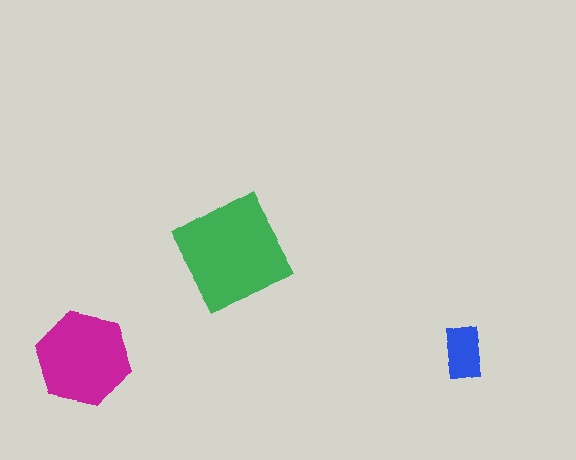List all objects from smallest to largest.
The blue rectangle, the magenta hexagon, the green diamond.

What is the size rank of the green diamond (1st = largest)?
1st.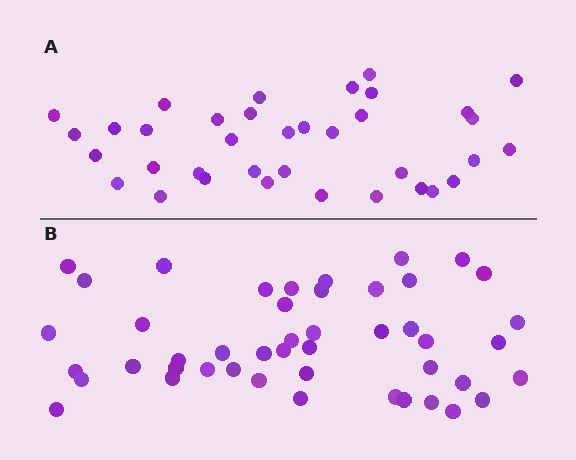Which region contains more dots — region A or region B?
Region B (the bottom region) has more dots.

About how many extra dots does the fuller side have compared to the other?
Region B has roughly 10 or so more dots than region A.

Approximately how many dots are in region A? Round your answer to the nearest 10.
About 40 dots. (The exact count is 36, which rounds to 40.)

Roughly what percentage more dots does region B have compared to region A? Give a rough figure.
About 30% more.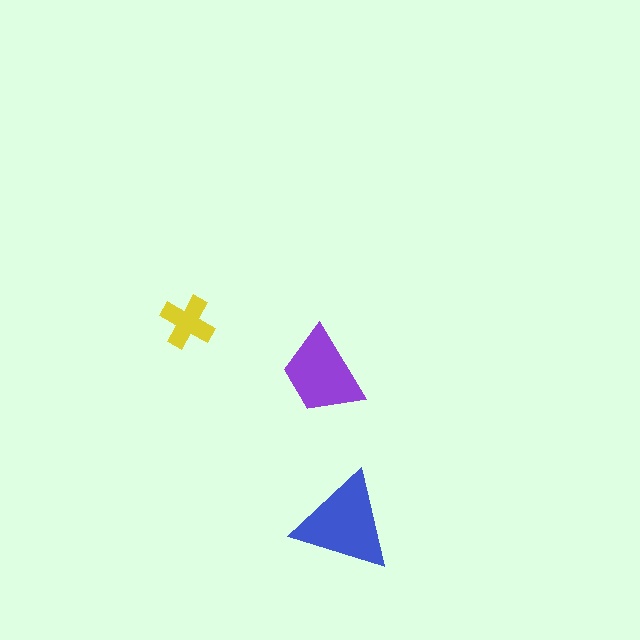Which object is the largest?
The blue triangle.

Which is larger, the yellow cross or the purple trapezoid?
The purple trapezoid.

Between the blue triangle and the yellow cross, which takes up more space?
The blue triangle.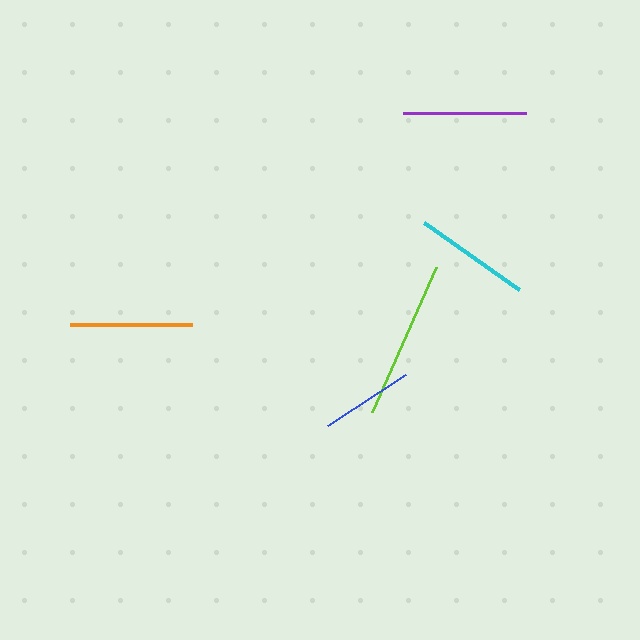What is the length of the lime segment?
The lime segment is approximately 158 pixels long.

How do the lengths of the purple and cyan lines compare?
The purple and cyan lines are approximately the same length.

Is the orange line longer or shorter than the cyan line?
The orange line is longer than the cyan line.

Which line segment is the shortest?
The blue line is the shortest at approximately 93 pixels.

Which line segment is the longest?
The lime line is the longest at approximately 158 pixels.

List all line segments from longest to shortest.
From longest to shortest: lime, purple, orange, cyan, blue.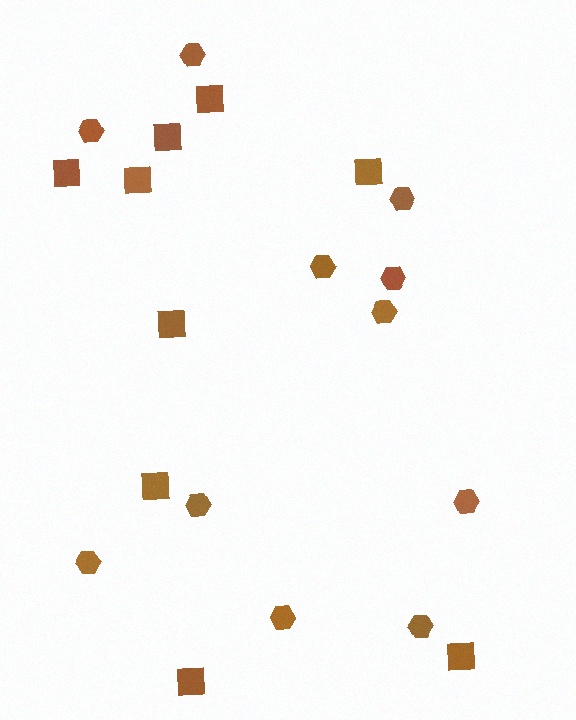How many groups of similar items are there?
There are 2 groups: one group of squares (9) and one group of hexagons (11).